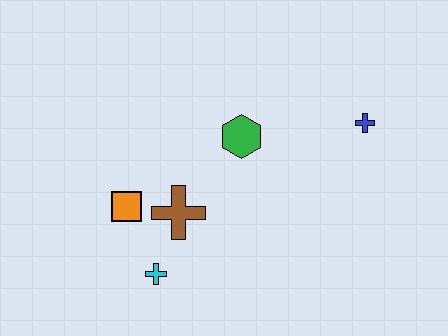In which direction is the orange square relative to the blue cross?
The orange square is to the left of the blue cross.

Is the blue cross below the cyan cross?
No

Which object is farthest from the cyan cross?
The blue cross is farthest from the cyan cross.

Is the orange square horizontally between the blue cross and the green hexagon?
No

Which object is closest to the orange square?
The brown cross is closest to the orange square.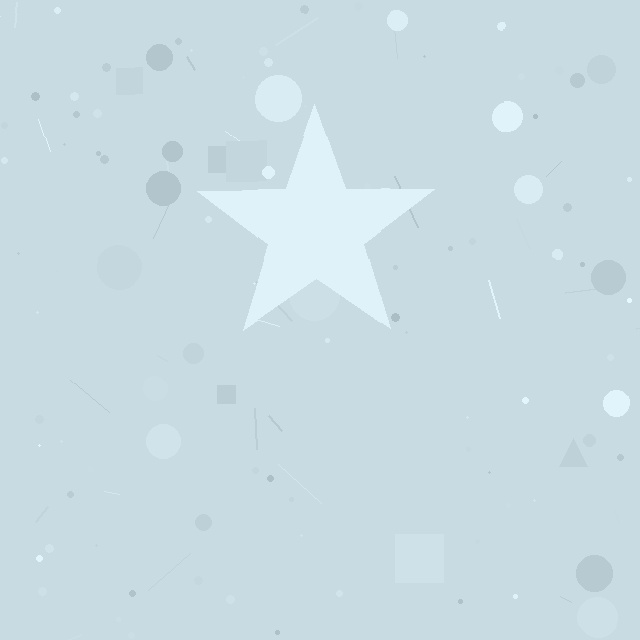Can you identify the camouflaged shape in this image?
The camouflaged shape is a star.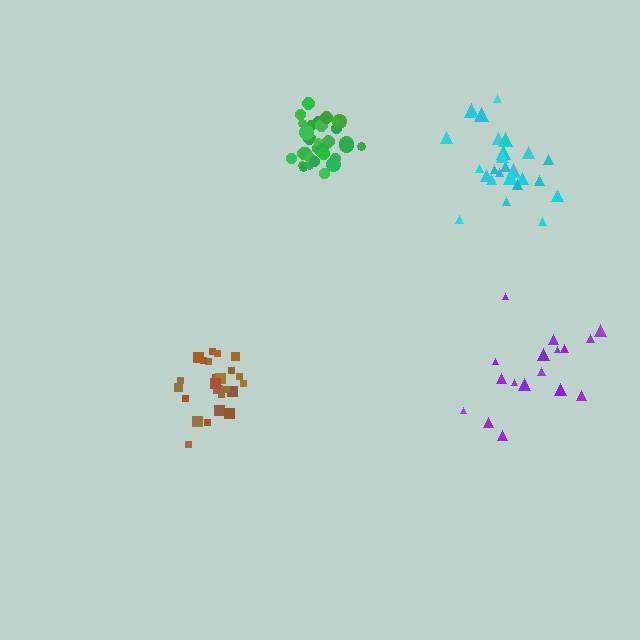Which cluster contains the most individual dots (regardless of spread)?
Green (32).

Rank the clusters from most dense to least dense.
green, brown, cyan, purple.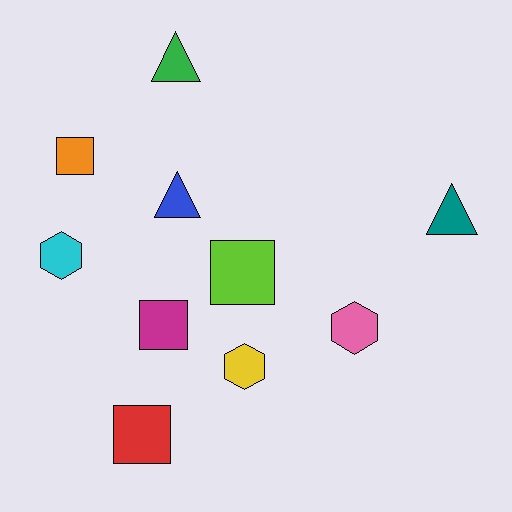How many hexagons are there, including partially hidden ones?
There are 3 hexagons.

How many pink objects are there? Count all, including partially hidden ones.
There is 1 pink object.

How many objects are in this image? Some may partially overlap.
There are 10 objects.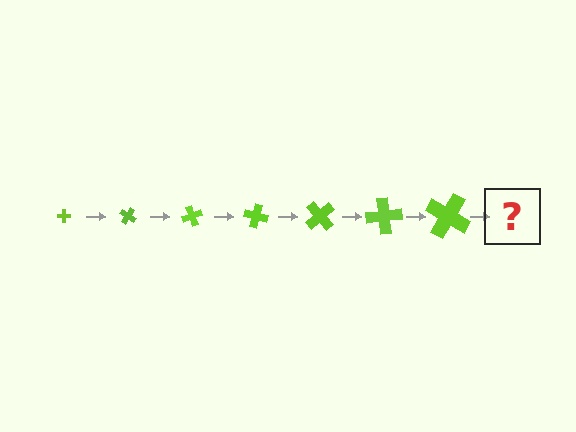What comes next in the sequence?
The next element should be a cross, larger than the previous one and rotated 245 degrees from the start.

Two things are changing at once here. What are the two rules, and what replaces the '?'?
The two rules are that the cross grows larger each step and it rotates 35 degrees each step. The '?' should be a cross, larger than the previous one and rotated 245 degrees from the start.